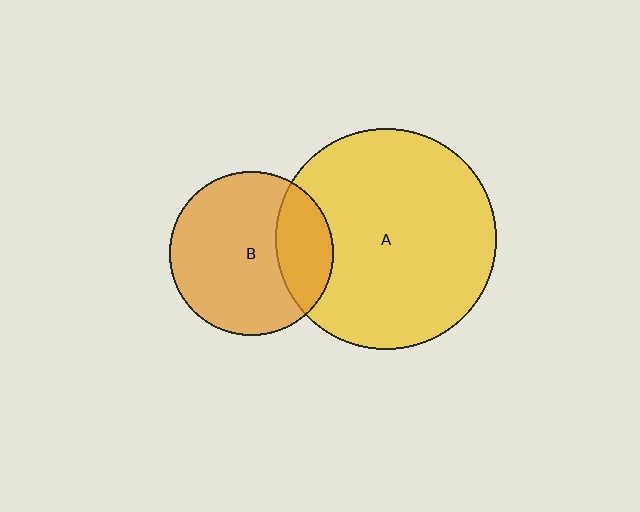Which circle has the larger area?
Circle A (yellow).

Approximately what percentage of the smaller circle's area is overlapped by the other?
Approximately 25%.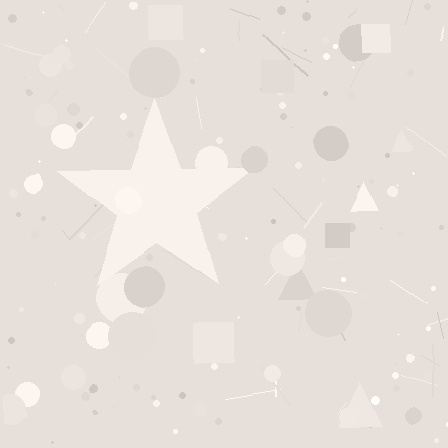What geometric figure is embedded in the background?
A star is embedded in the background.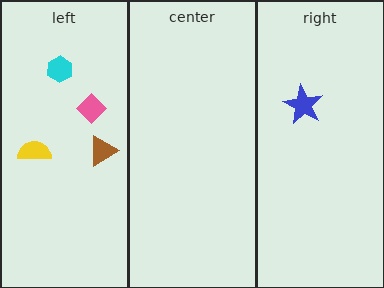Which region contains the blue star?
The right region.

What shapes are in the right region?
The blue star.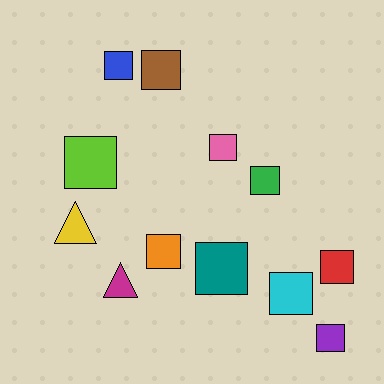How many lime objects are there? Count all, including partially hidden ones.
There is 1 lime object.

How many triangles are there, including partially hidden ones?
There are 2 triangles.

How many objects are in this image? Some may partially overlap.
There are 12 objects.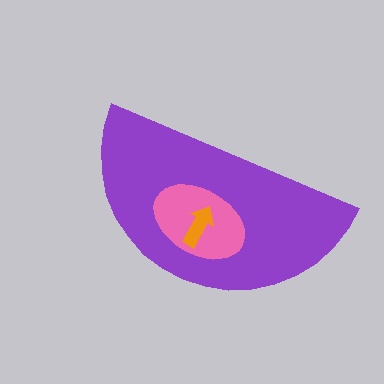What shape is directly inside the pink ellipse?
The orange arrow.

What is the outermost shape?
The purple semicircle.